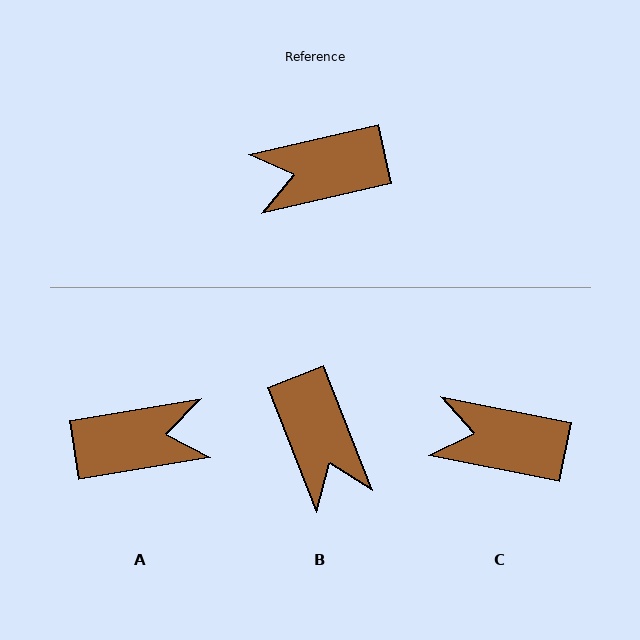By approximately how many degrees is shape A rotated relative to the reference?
Approximately 176 degrees counter-clockwise.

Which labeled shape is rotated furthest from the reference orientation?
A, about 176 degrees away.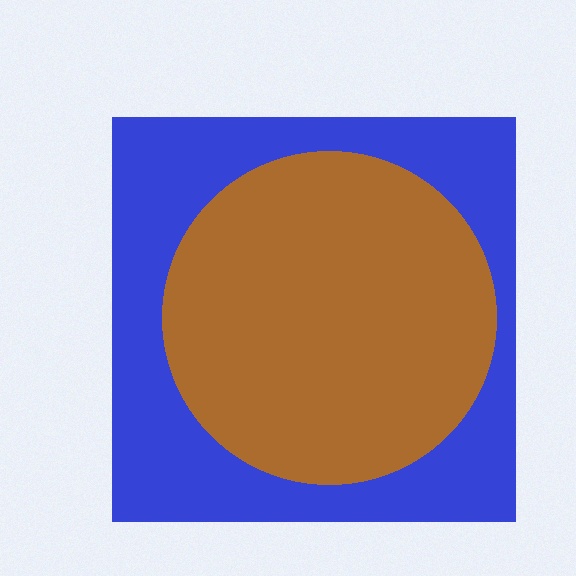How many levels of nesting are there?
2.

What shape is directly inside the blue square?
The brown circle.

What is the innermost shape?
The brown circle.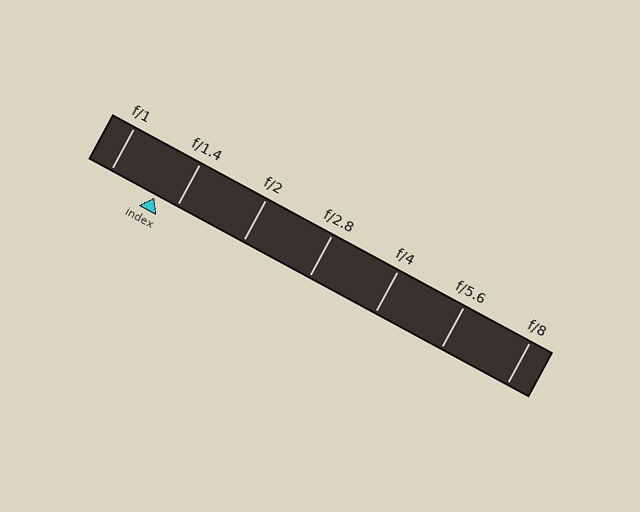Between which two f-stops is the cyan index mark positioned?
The index mark is between f/1 and f/1.4.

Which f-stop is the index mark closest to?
The index mark is closest to f/1.4.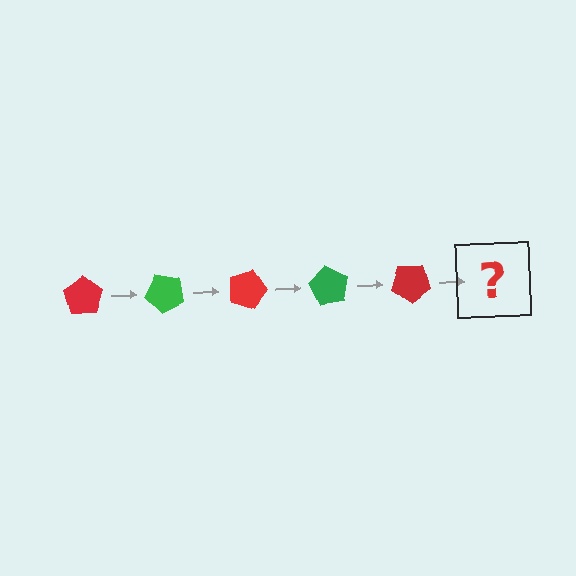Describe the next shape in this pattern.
It should be a green pentagon, rotated 225 degrees from the start.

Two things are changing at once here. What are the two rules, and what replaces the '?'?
The two rules are that it rotates 45 degrees each step and the color cycles through red and green. The '?' should be a green pentagon, rotated 225 degrees from the start.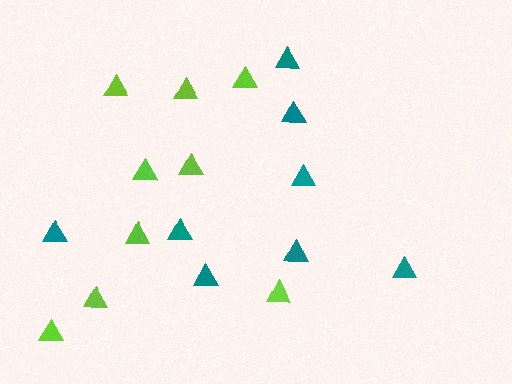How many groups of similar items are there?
There are 2 groups: one group of lime triangles (9) and one group of teal triangles (8).